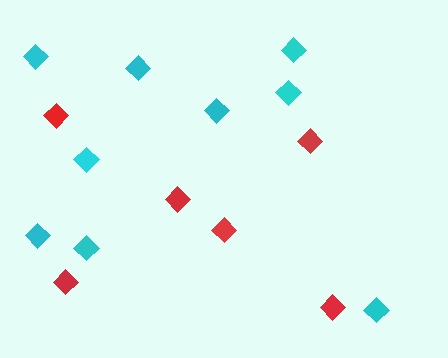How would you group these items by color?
There are 2 groups: one group of red diamonds (6) and one group of cyan diamonds (9).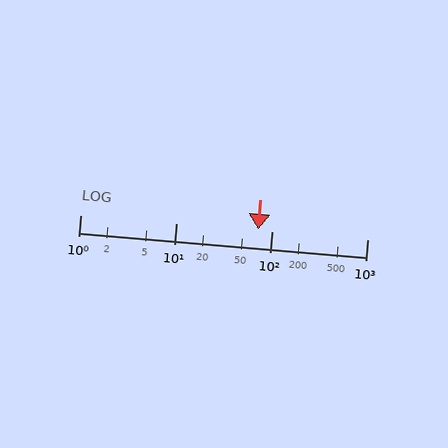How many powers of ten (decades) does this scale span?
The scale spans 3 decades, from 1 to 1000.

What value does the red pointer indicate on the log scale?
The pointer indicates approximately 72.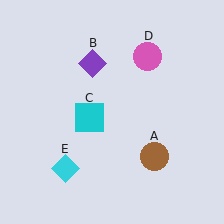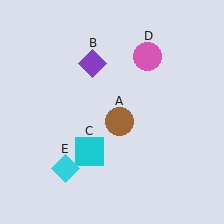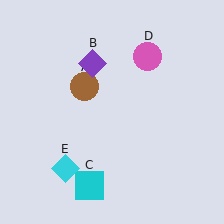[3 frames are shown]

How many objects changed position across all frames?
2 objects changed position: brown circle (object A), cyan square (object C).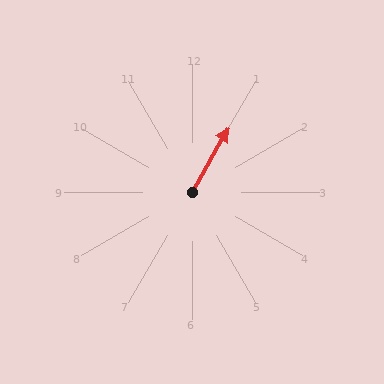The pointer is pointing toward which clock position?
Roughly 1 o'clock.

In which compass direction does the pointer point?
Northeast.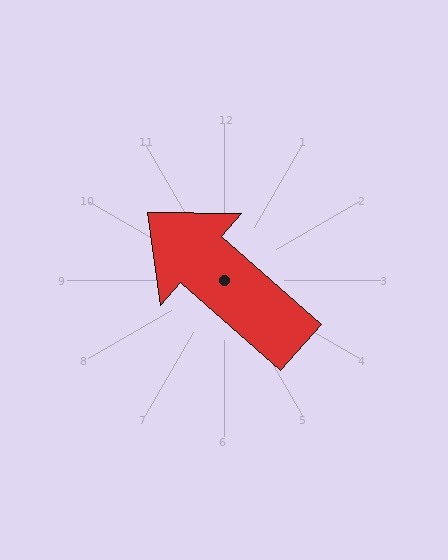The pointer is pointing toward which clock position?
Roughly 10 o'clock.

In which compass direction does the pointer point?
Northwest.